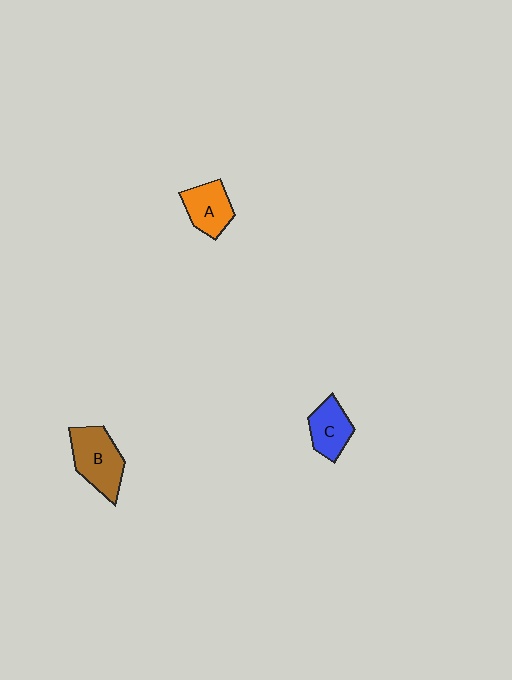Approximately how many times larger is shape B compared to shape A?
Approximately 1.4 times.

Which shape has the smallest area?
Shape C (blue).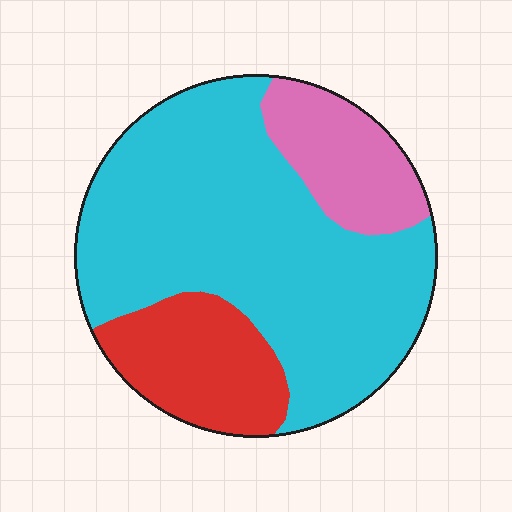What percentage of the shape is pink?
Pink takes up about one sixth (1/6) of the shape.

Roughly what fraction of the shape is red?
Red covers 19% of the shape.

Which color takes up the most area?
Cyan, at roughly 65%.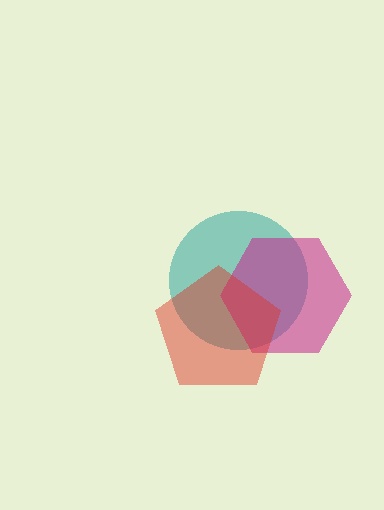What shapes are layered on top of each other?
The layered shapes are: a teal circle, a magenta hexagon, a red pentagon.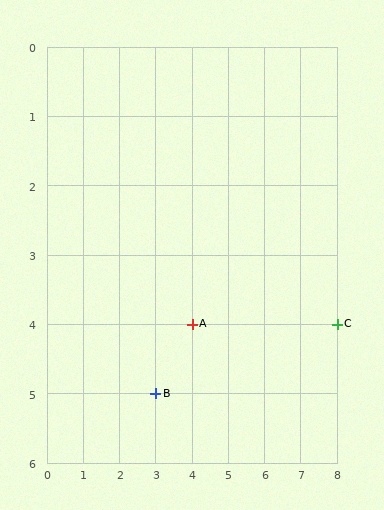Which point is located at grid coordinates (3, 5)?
Point B is at (3, 5).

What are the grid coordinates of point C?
Point C is at grid coordinates (8, 4).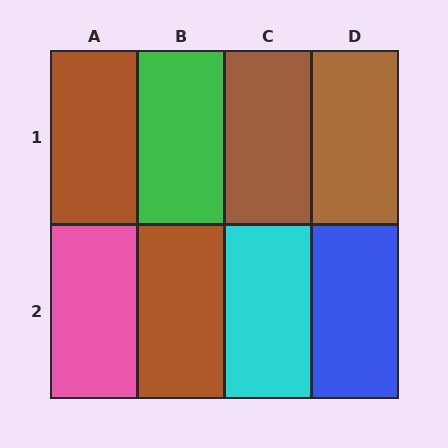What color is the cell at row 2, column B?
Brown.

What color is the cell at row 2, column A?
Pink.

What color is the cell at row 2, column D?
Blue.